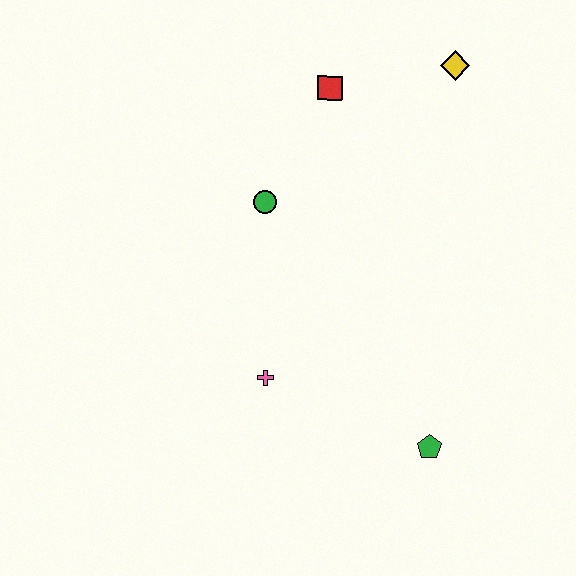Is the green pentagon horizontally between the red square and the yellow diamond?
Yes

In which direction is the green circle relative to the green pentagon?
The green circle is above the green pentagon.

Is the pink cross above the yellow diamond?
No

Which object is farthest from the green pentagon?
The yellow diamond is farthest from the green pentagon.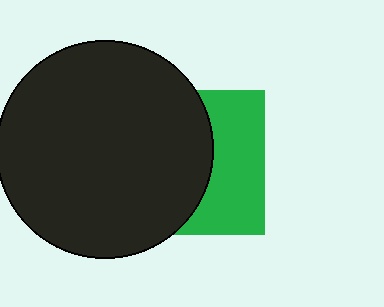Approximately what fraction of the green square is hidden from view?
Roughly 58% of the green square is hidden behind the black circle.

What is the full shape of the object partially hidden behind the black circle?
The partially hidden object is a green square.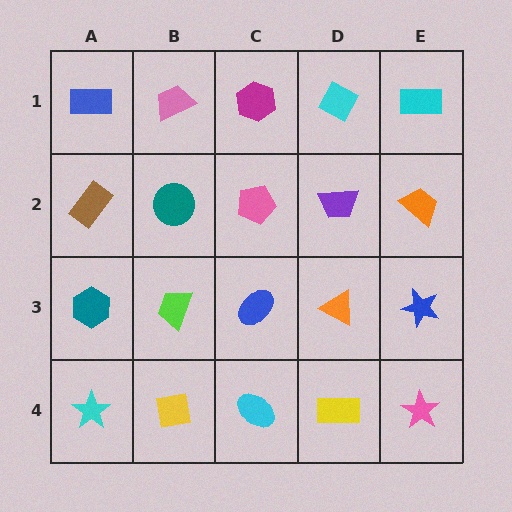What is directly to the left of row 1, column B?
A blue rectangle.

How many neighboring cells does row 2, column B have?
4.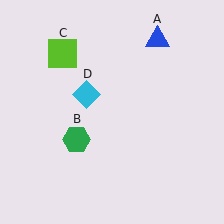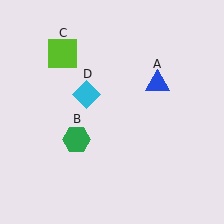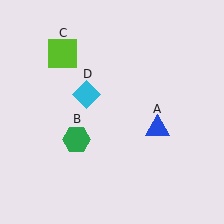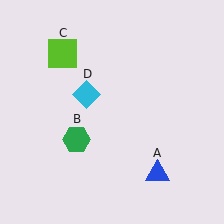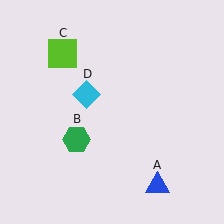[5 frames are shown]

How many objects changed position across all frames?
1 object changed position: blue triangle (object A).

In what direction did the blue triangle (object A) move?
The blue triangle (object A) moved down.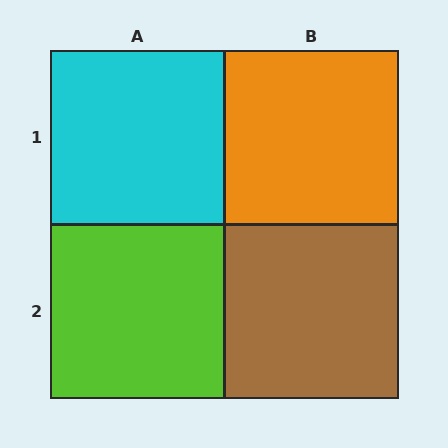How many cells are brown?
1 cell is brown.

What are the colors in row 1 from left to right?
Cyan, orange.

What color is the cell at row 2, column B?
Brown.